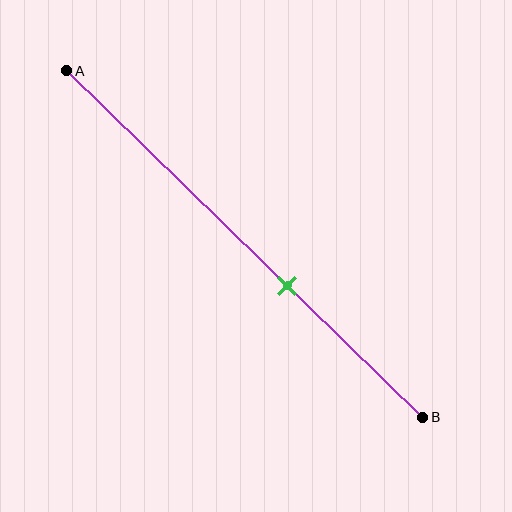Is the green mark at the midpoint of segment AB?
No, the mark is at about 60% from A, not at the 50% midpoint.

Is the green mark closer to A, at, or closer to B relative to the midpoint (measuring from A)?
The green mark is closer to point B than the midpoint of segment AB.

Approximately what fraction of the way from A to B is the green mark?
The green mark is approximately 60% of the way from A to B.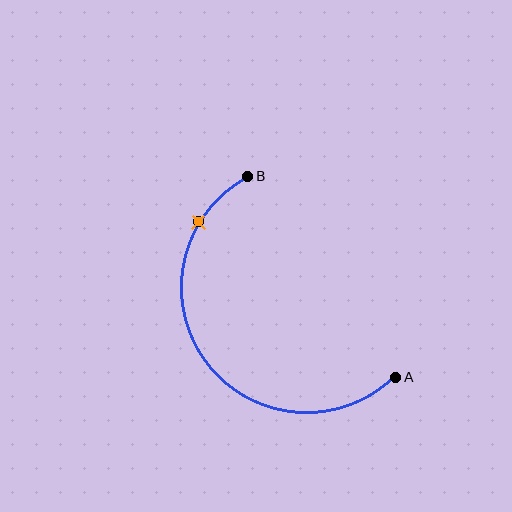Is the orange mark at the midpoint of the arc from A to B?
No. The orange mark lies on the arc but is closer to endpoint B. The arc midpoint would be at the point on the curve equidistant along the arc from both A and B.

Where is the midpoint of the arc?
The arc midpoint is the point on the curve farthest from the straight line joining A and B. It sits below and to the left of that line.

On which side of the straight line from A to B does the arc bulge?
The arc bulges below and to the left of the straight line connecting A and B.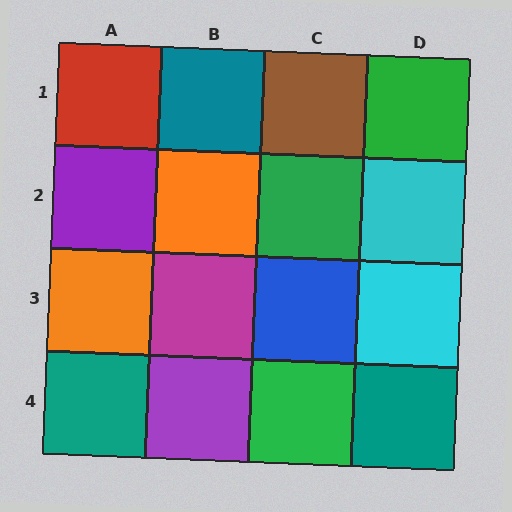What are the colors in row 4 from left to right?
Teal, purple, green, teal.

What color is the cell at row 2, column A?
Purple.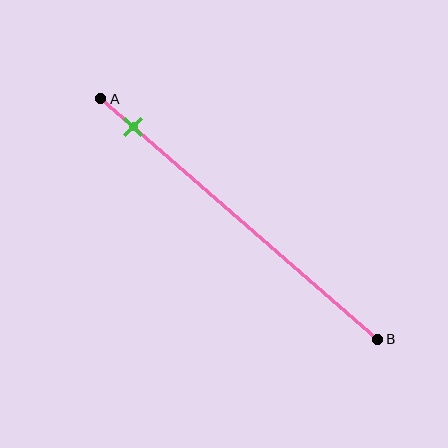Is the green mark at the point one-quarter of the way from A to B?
No, the mark is at about 10% from A, not at the 25% one-quarter point.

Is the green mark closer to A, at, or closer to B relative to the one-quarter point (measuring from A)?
The green mark is closer to point A than the one-quarter point of segment AB.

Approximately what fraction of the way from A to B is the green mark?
The green mark is approximately 10% of the way from A to B.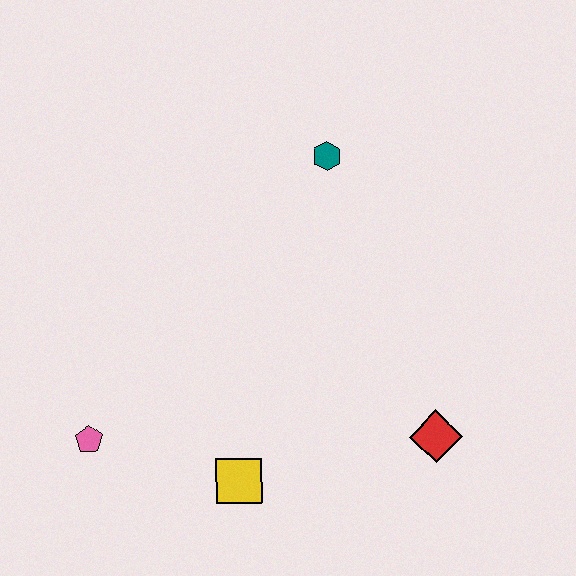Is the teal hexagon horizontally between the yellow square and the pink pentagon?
No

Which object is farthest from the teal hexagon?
The pink pentagon is farthest from the teal hexagon.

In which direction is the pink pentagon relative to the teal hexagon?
The pink pentagon is below the teal hexagon.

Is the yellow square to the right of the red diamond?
No